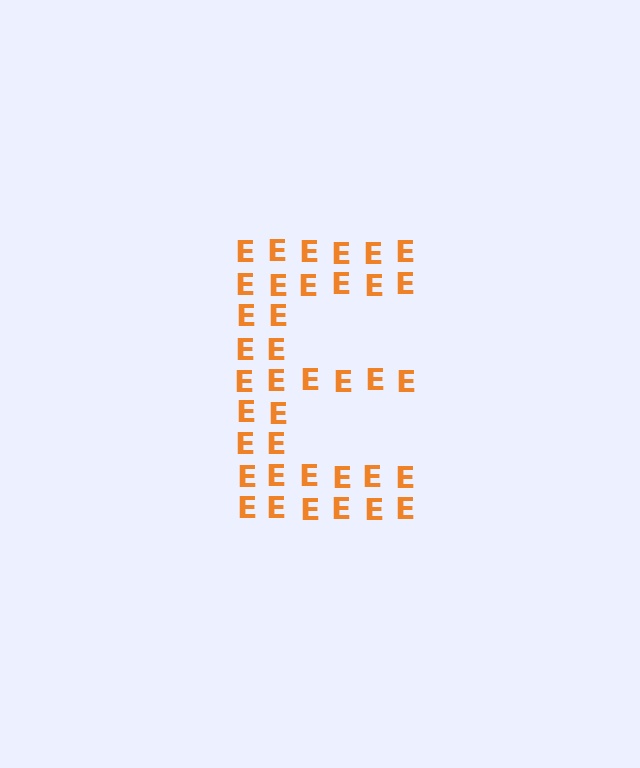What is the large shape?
The large shape is the letter E.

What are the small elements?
The small elements are letter E's.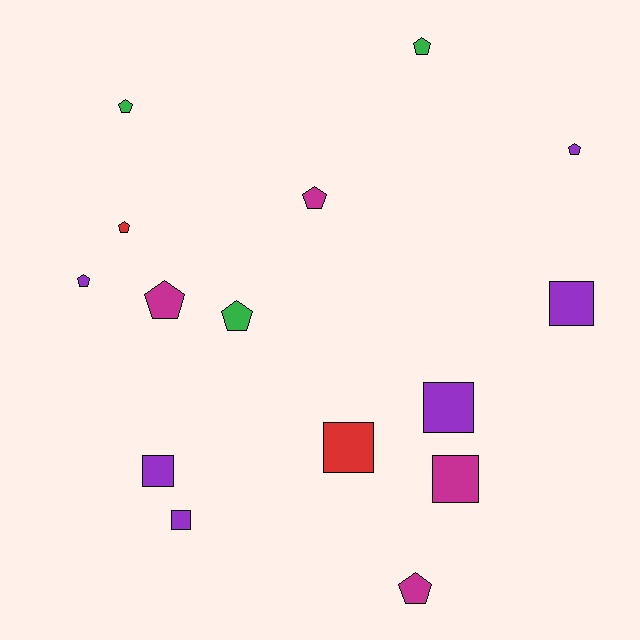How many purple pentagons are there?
There are 2 purple pentagons.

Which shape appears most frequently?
Pentagon, with 9 objects.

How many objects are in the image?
There are 15 objects.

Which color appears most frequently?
Purple, with 6 objects.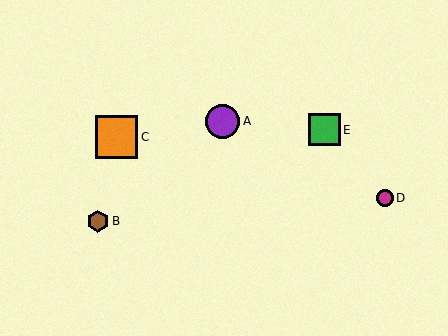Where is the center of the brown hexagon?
The center of the brown hexagon is at (98, 221).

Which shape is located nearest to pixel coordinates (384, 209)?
The magenta circle (labeled D) at (385, 198) is nearest to that location.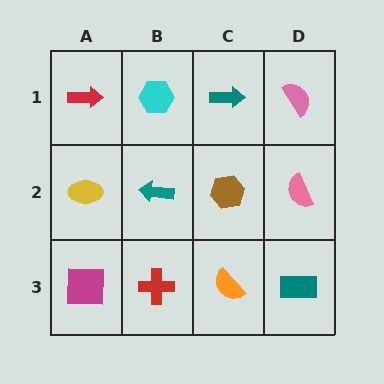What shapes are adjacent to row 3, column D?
A pink semicircle (row 2, column D), an orange semicircle (row 3, column C).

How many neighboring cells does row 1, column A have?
2.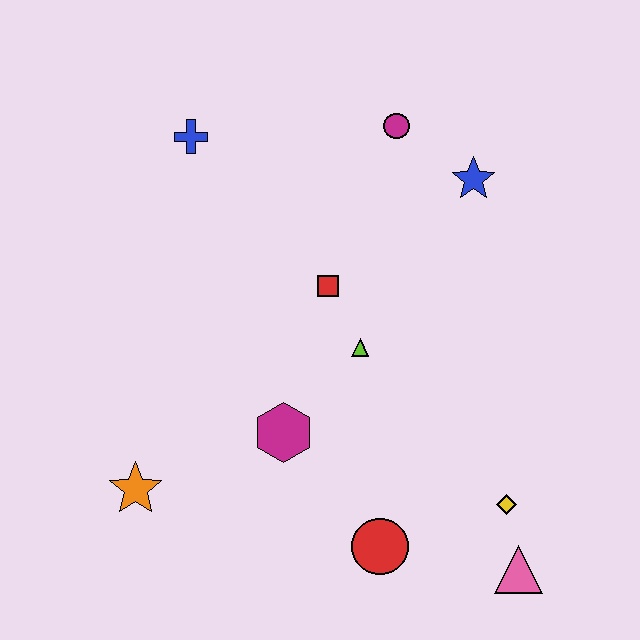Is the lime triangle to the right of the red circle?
No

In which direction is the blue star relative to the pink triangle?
The blue star is above the pink triangle.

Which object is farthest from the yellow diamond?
The blue cross is farthest from the yellow diamond.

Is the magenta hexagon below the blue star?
Yes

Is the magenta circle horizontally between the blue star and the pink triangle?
No